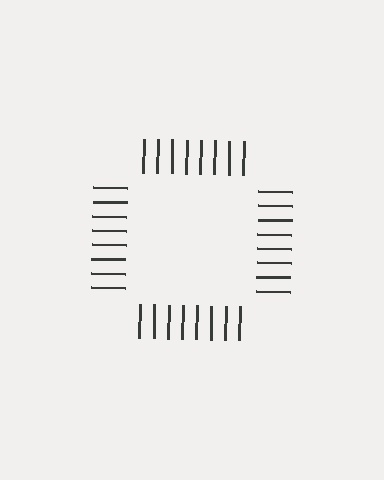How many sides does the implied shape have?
4 sides — the line-ends trace a square.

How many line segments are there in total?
32 — 8 along each of the 4 edges.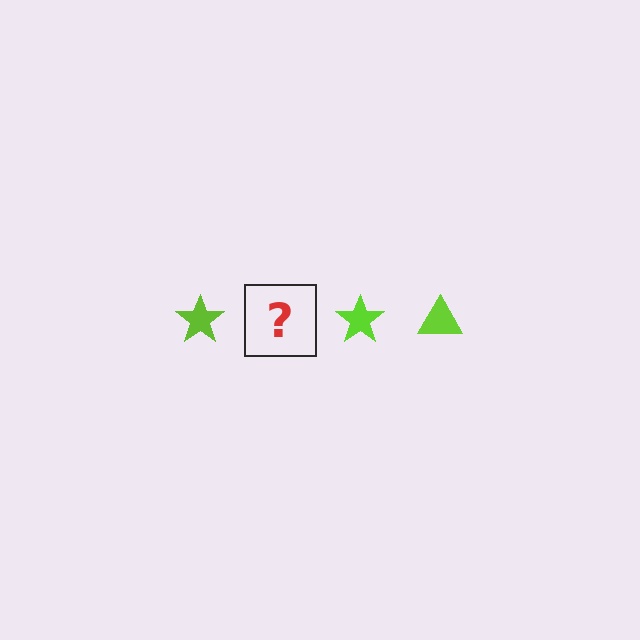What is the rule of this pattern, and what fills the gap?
The rule is that the pattern cycles through star, triangle shapes in lime. The gap should be filled with a lime triangle.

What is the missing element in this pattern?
The missing element is a lime triangle.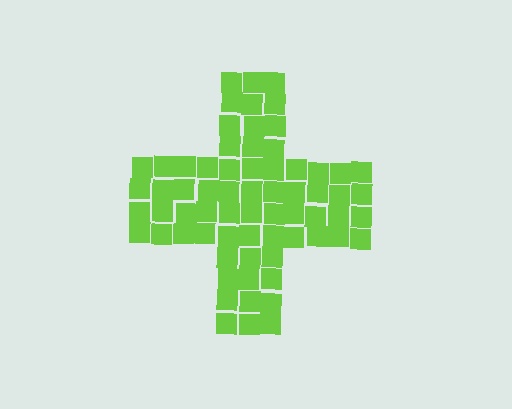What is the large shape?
The large shape is a cross.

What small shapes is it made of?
It is made of small squares.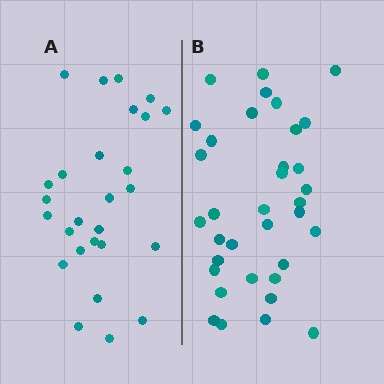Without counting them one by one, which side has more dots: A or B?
Region B (the right region) has more dots.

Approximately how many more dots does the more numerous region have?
Region B has roughly 8 or so more dots than region A.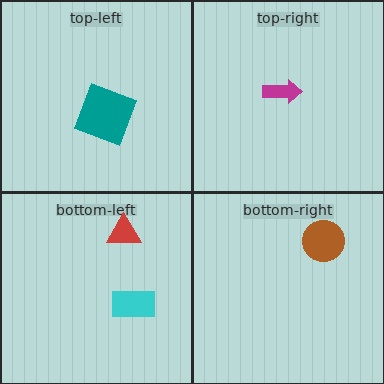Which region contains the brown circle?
The bottom-right region.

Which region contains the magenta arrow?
The top-right region.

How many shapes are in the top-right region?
1.